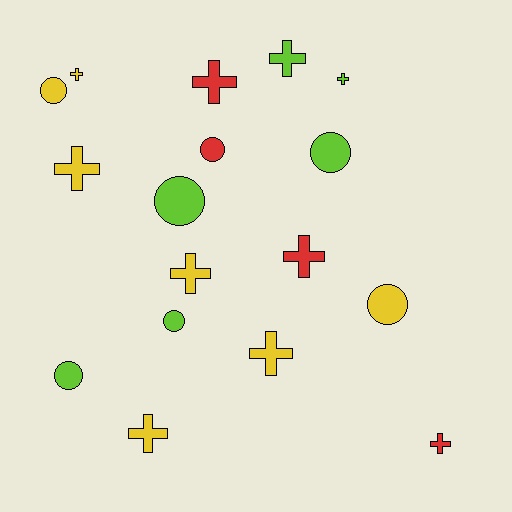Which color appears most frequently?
Yellow, with 7 objects.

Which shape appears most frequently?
Cross, with 10 objects.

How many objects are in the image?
There are 17 objects.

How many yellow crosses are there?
There are 5 yellow crosses.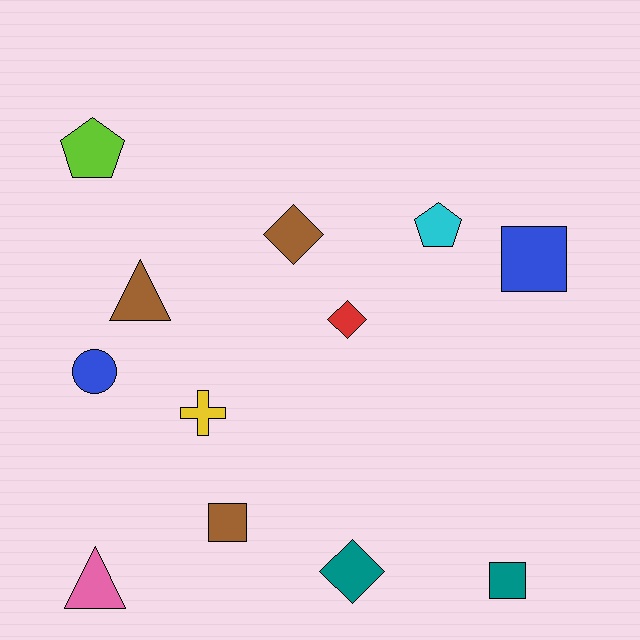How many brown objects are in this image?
There are 3 brown objects.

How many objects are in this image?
There are 12 objects.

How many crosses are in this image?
There is 1 cross.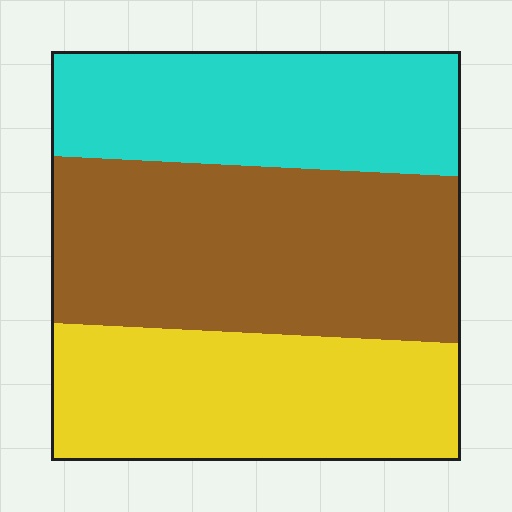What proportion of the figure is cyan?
Cyan covers about 30% of the figure.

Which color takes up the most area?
Brown, at roughly 40%.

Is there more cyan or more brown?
Brown.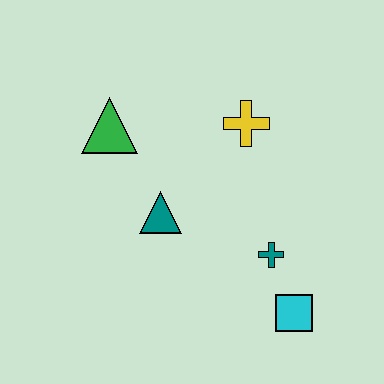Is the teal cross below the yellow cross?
Yes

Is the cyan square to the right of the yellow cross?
Yes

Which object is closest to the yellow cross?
The teal triangle is closest to the yellow cross.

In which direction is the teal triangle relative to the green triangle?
The teal triangle is below the green triangle.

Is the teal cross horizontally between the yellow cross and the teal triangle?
No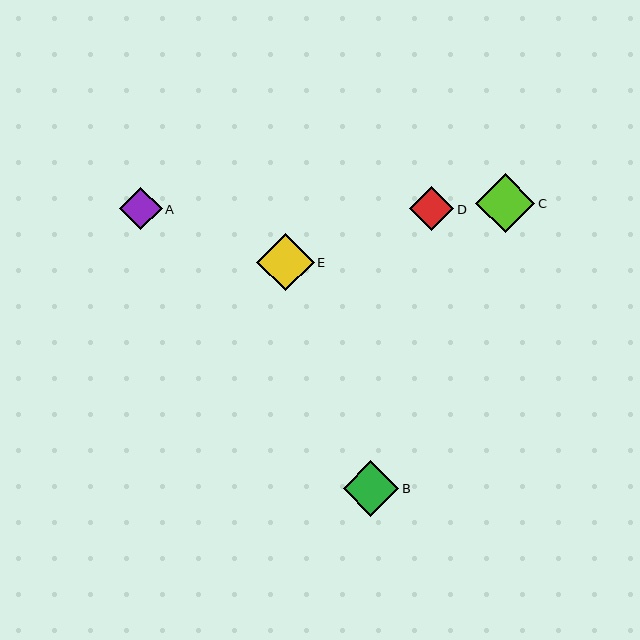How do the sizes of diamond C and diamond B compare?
Diamond C and diamond B are approximately the same size.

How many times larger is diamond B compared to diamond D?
Diamond B is approximately 1.3 times the size of diamond D.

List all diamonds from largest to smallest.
From largest to smallest: C, E, B, D, A.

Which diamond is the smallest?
Diamond A is the smallest with a size of approximately 42 pixels.